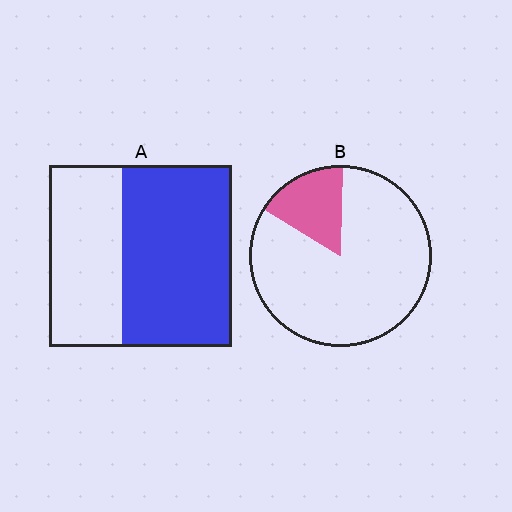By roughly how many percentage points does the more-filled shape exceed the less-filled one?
By roughly 45 percentage points (A over B).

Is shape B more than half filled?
No.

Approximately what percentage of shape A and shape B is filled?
A is approximately 60% and B is approximately 15%.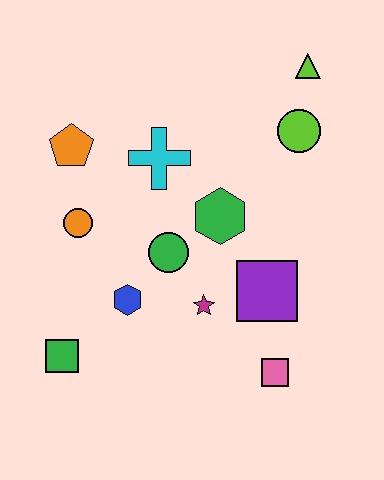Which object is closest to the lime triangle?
The lime circle is closest to the lime triangle.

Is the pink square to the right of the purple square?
Yes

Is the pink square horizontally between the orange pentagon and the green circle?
No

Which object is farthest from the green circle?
The lime triangle is farthest from the green circle.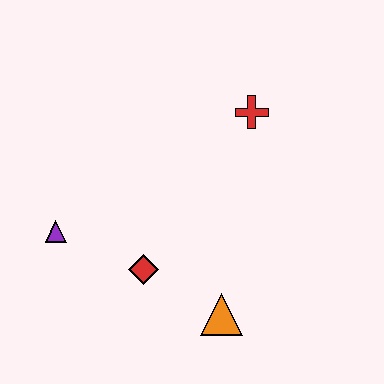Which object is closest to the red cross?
The red diamond is closest to the red cross.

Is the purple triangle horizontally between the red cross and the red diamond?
No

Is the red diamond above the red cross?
No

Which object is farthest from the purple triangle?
The red cross is farthest from the purple triangle.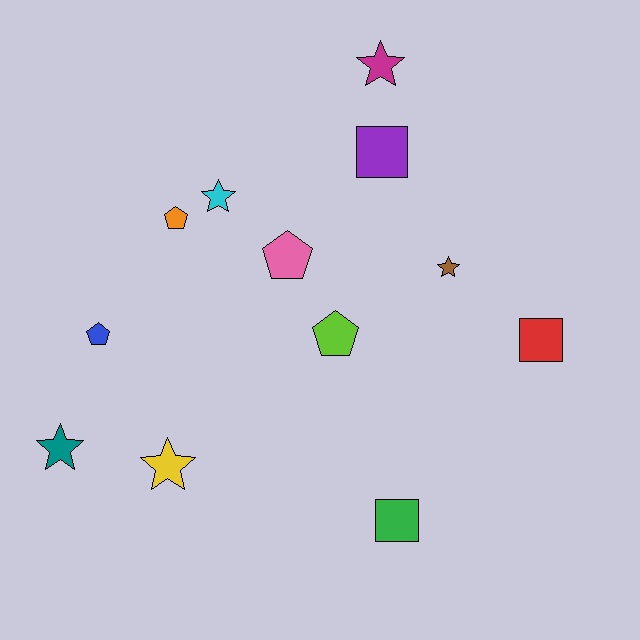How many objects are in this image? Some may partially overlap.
There are 12 objects.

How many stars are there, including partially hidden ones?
There are 5 stars.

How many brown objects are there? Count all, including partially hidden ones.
There is 1 brown object.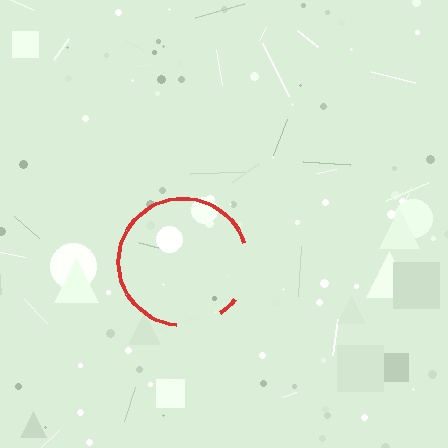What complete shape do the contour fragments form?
The contour fragments form a circle.